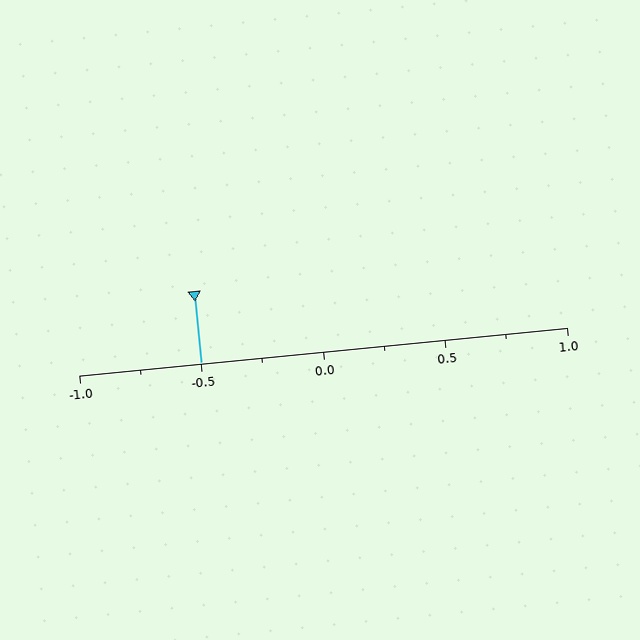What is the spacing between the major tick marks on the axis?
The major ticks are spaced 0.5 apart.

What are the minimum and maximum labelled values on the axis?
The axis runs from -1.0 to 1.0.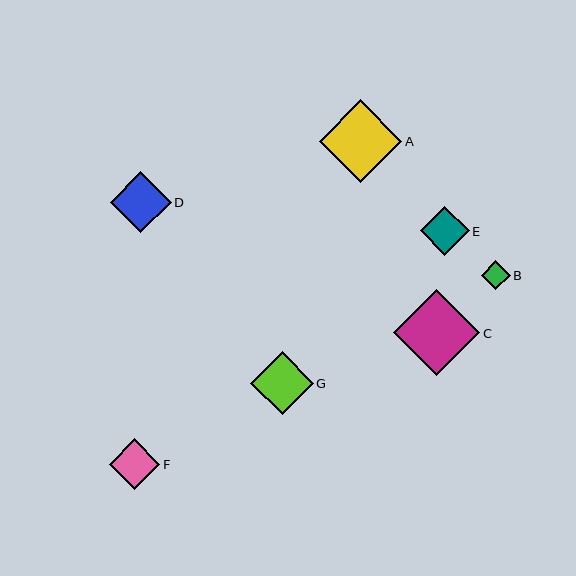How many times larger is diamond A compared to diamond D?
Diamond A is approximately 1.4 times the size of diamond D.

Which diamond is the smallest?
Diamond B is the smallest with a size of approximately 29 pixels.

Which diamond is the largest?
Diamond C is the largest with a size of approximately 86 pixels.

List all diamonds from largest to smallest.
From largest to smallest: C, A, G, D, F, E, B.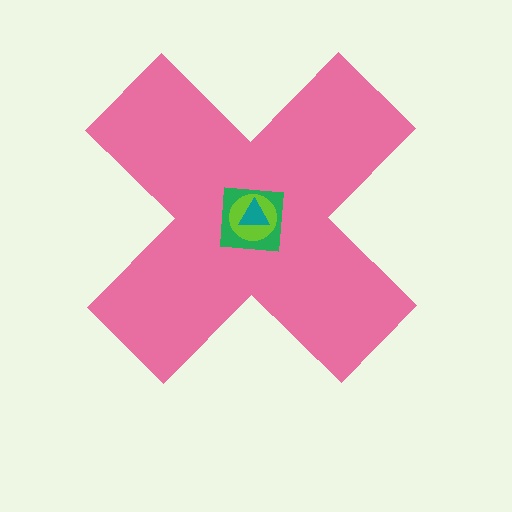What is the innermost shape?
The teal triangle.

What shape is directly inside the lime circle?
The teal triangle.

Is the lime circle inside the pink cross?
Yes.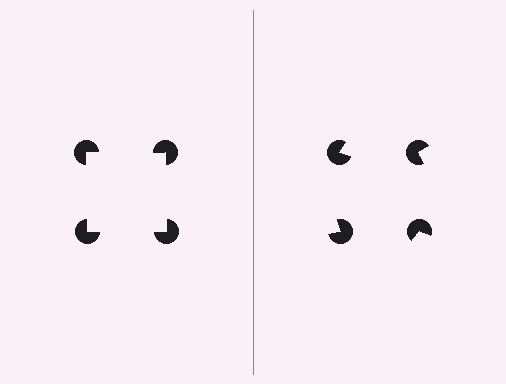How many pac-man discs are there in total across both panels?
8 — 4 on each side.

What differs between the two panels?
The pac-man discs are positioned identically on both sides; only the wedge orientations differ. On the left they align to a square; on the right they are misaligned.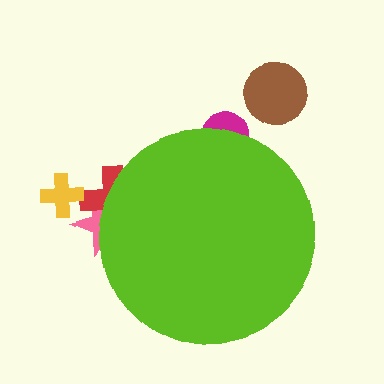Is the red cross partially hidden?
Yes, the red cross is partially hidden behind the lime circle.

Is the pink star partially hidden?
Yes, the pink star is partially hidden behind the lime circle.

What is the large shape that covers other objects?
A lime circle.